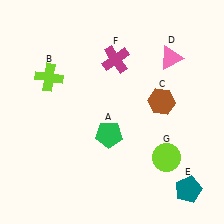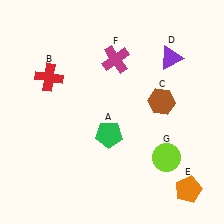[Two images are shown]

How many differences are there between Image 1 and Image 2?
There are 3 differences between the two images.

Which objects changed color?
B changed from lime to red. D changed from pink to purple. E changed from teal to orange.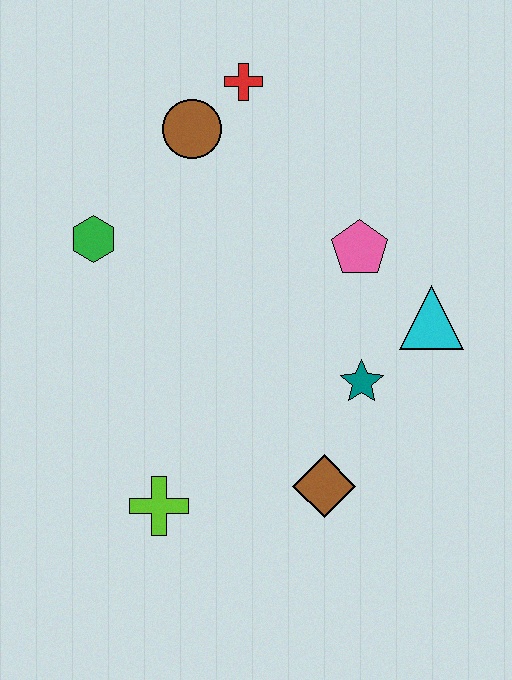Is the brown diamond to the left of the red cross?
No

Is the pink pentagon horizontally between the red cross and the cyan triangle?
Yes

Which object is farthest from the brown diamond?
The red cross is farthest from the brown diamond.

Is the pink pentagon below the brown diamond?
No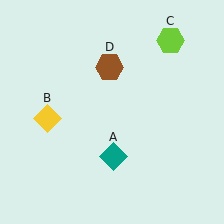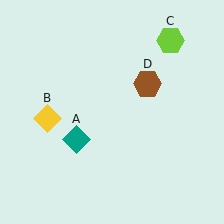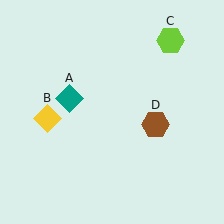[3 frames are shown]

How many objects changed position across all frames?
2 objects changed position: teal diamond (object A), brown hexagon (object D).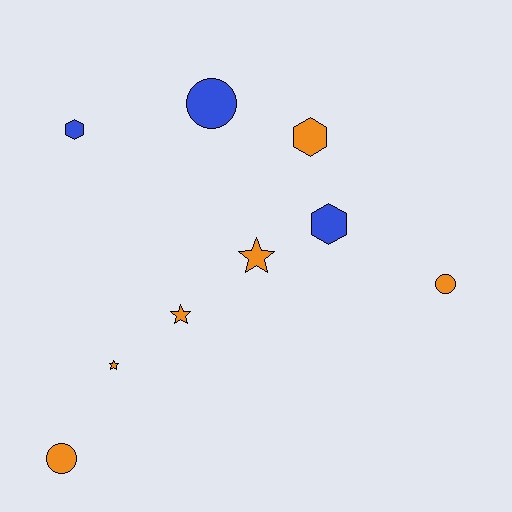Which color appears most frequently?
Orange, with 6 objects.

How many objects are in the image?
There are 9 objects.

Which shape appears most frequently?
Hexagon, with 3 objects.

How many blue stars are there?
There are no blue stars.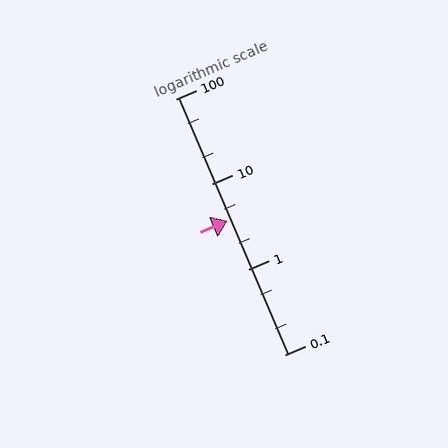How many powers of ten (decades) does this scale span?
The scale spans 3 decades, from 0.1 to 100.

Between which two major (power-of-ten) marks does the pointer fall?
The pointer is between 1 and 10.